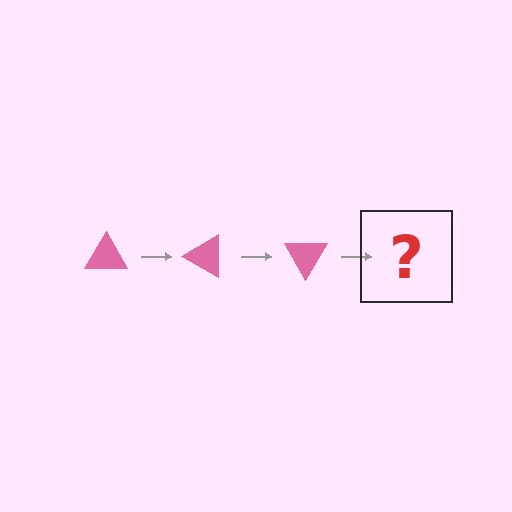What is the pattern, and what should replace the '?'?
The pattern is that the triangle rotates 30 degrees each step. The '?' should be a pink triangle rotated 90 degrees.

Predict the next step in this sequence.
The next step is a pink triangle rotated 90 degrees.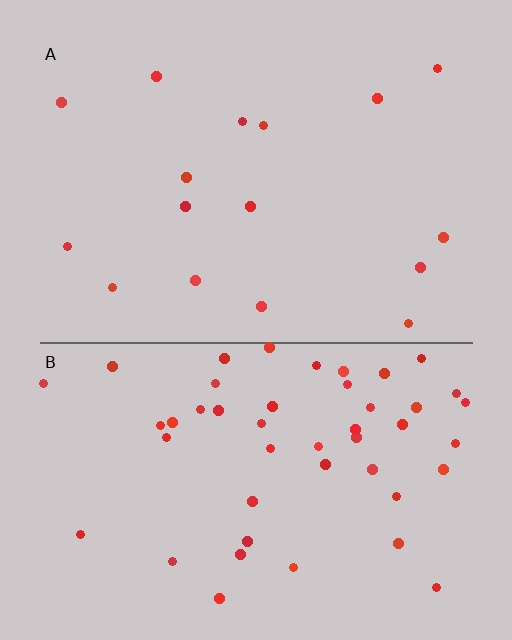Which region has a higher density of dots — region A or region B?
B (the bottom).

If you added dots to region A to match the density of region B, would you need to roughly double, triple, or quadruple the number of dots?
Approximately triple.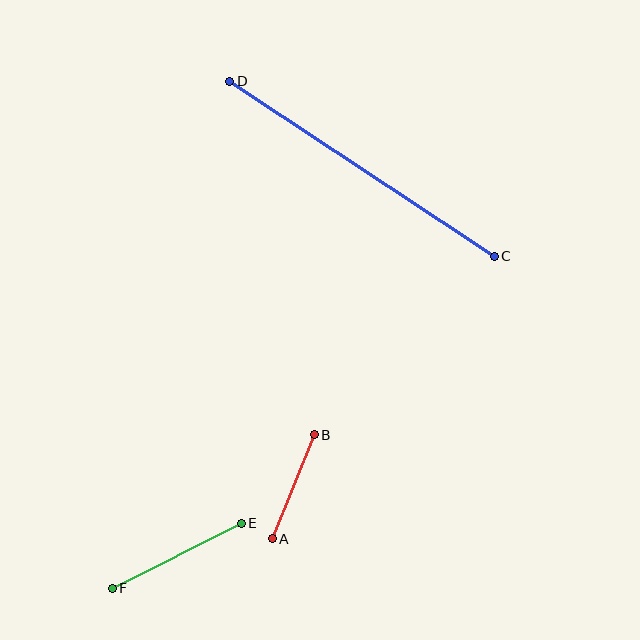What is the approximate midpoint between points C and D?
The midpoint is at approximately (362, 169) pixels.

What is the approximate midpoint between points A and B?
The midpoint is at approximately (293, 487) pixels.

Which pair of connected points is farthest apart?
Points C and D are farthest apart.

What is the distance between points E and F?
The distance is approximately 144 pixels.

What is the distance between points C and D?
The distance is approximately 317 pixels.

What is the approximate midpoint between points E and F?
The midpoint is at approximately (177, 556) pixels.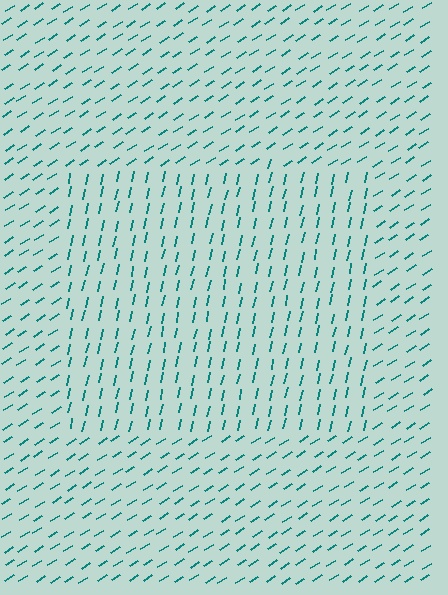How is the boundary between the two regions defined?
The boundary is defined purely by a change in line orientation (approximately 45 degrees difference). All lines are the same color and thickness.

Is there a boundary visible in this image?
Yes, there is a texture boundary formed by a change in line orientation.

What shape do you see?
I see a rectangle.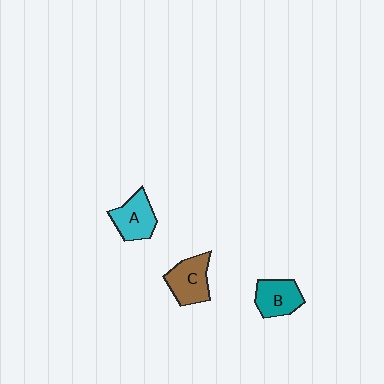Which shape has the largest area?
Shape C (brown).